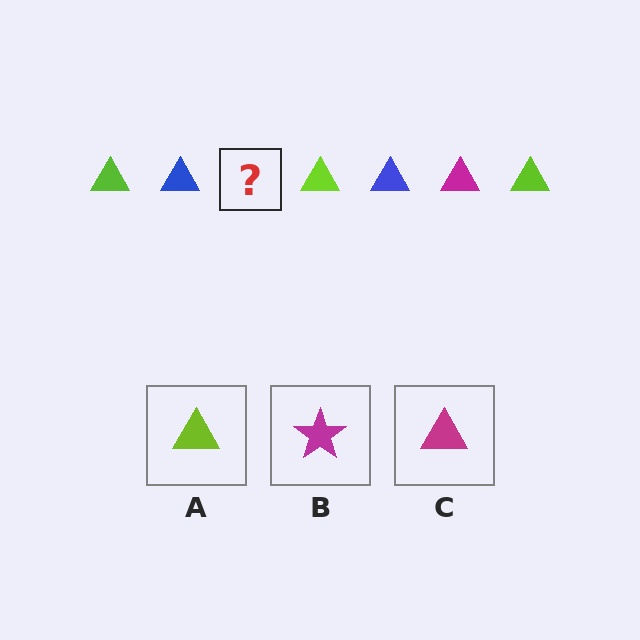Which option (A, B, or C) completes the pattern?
C.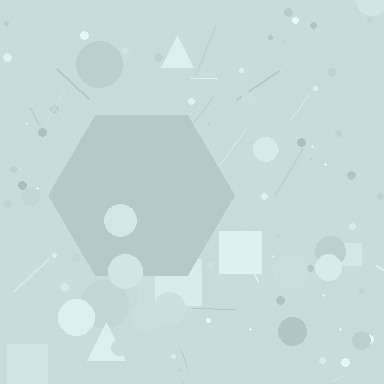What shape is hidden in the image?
A hexagon is hidden in the image.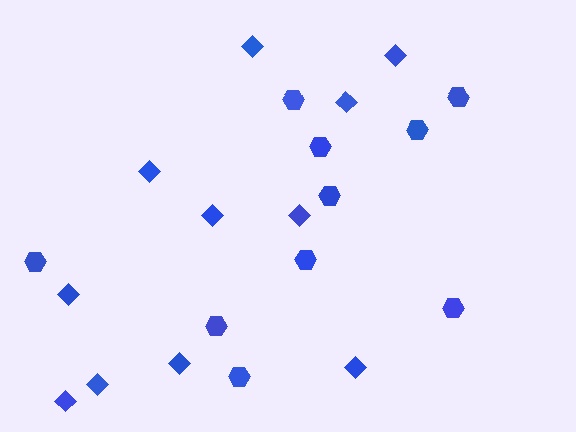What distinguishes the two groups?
There are 2 groups: one group of diamonds (11) and one group of hexagons (10).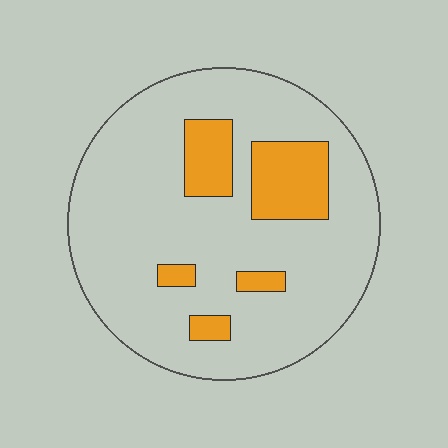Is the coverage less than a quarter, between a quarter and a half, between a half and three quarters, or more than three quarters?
Less than a quarter.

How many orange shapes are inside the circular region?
5.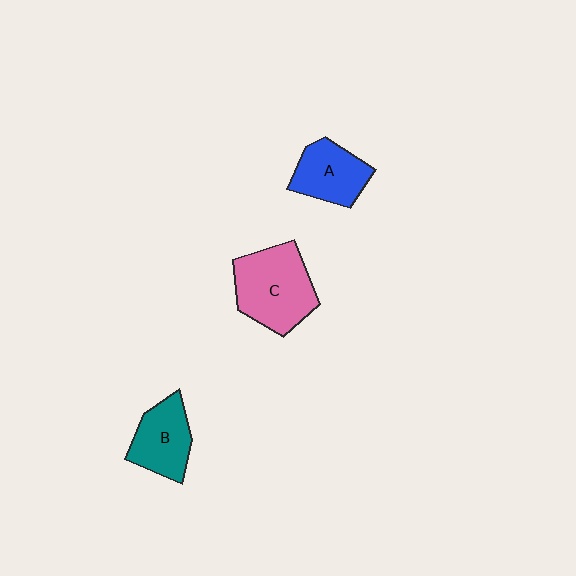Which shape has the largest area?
Shape C (pink).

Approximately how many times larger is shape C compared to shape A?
Approximately 1.5 times.